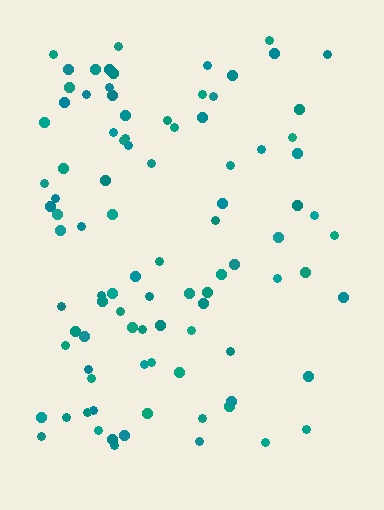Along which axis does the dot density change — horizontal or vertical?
Horizontal.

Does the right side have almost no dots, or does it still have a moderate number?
Still a moderate number, just noticeably fewer than the left.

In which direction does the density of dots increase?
From right to left, with the left side densest.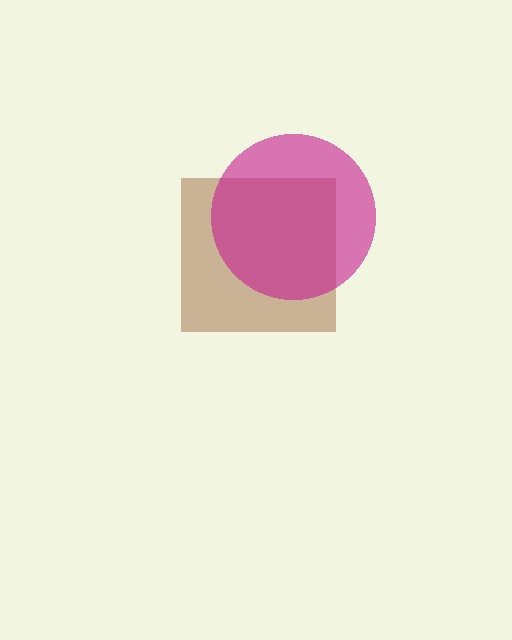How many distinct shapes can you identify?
There are 2 distinct shapes: a brown square, a magenta circle.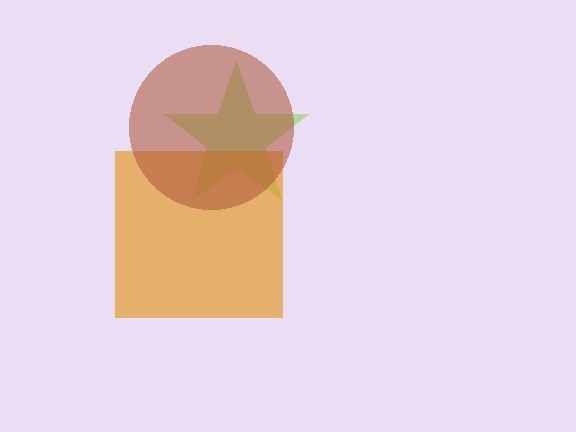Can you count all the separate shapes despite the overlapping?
Yes, there are 3 separate shapes.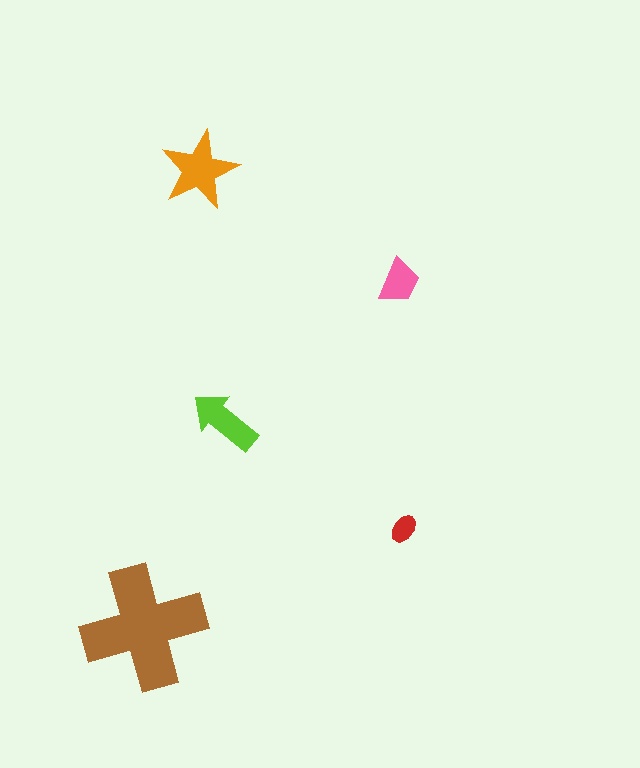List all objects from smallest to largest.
The red ellipse, the pink trapezoid, the lime arrow, the orange star, the brown cross.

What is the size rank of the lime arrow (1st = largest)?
3rd.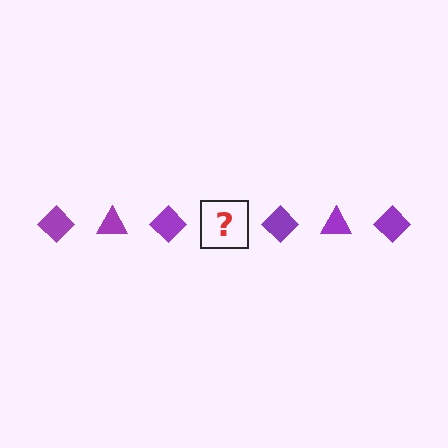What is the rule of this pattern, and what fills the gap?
The rule is that the pattern cycles through diamond, triangle shapes in purple. The gap should be filled with a purple triangle.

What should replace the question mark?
The question mark should be replaced with a purple triangle.